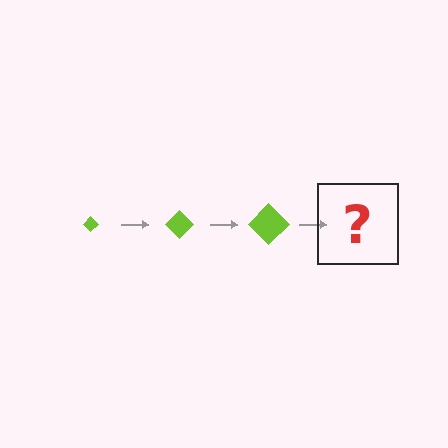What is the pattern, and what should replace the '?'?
The pattern is that the diamond gets progressively larger each step. The '?' should be a lime diamond, larger than the previous one.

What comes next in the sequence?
The next element should be a lime diamond, larger than the previous one.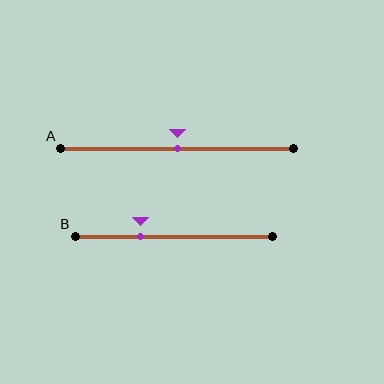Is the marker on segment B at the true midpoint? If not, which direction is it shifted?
No, the marker on segment B is shifted to the left by about 17% of the segment length.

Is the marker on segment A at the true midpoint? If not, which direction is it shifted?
Yes, the marker on segment A is at the true midpoint.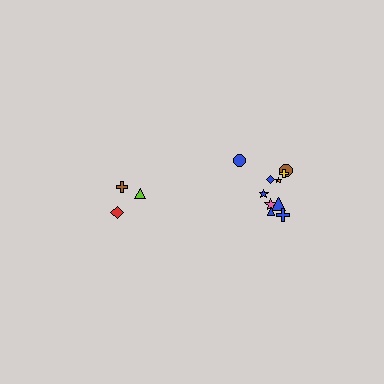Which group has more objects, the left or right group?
The right group.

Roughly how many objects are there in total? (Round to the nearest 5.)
Roughly 15 objects in total.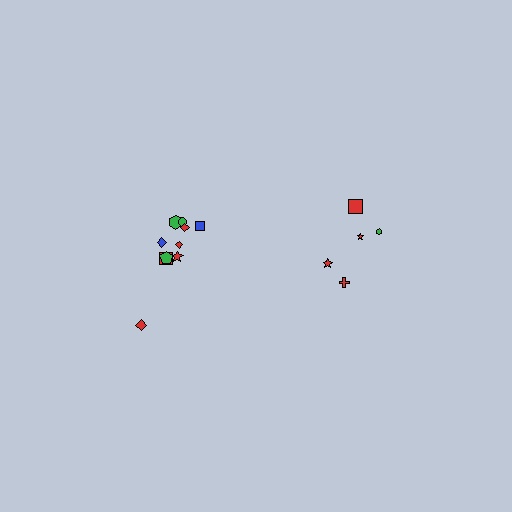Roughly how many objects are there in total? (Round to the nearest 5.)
Roughly 15 objects in total.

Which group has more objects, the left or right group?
The left group.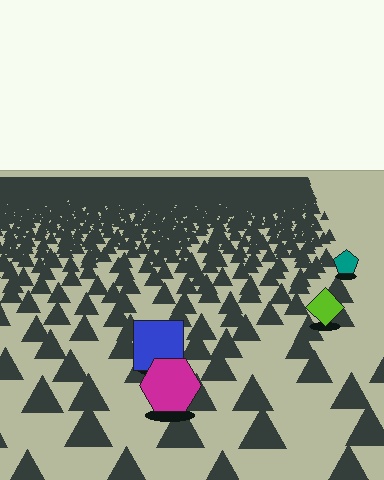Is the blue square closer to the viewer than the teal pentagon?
Yes. The blue square is closer — you can tell from the texture gradient: the ground texture is coarser near it.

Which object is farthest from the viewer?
The teal pentagon is farthest from the viewer. It appears smaller and the ground texture around it is denser.